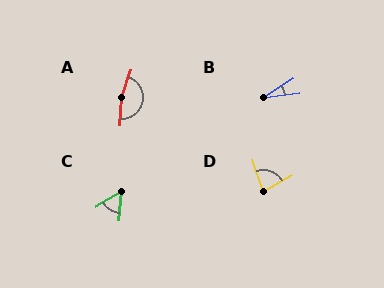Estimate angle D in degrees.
Approximately 79 degrees.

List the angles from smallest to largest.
B (25°), C (55°), D (79°), A (163°).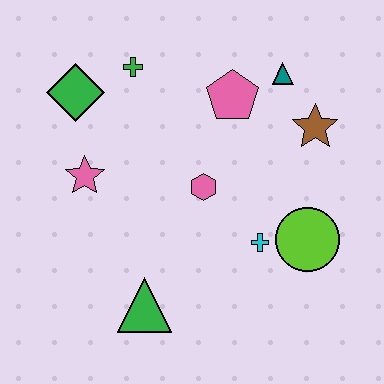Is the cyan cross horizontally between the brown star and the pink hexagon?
Yes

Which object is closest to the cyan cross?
The lime circle is closest to the cyan cross.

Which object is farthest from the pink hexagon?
The green diamond is farthest from the pink hexagon.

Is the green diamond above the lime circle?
Yes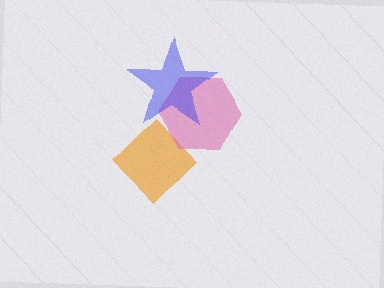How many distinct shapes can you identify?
There are 3 distinct shapes: an orange diamond, a pink hexagon, a blue star.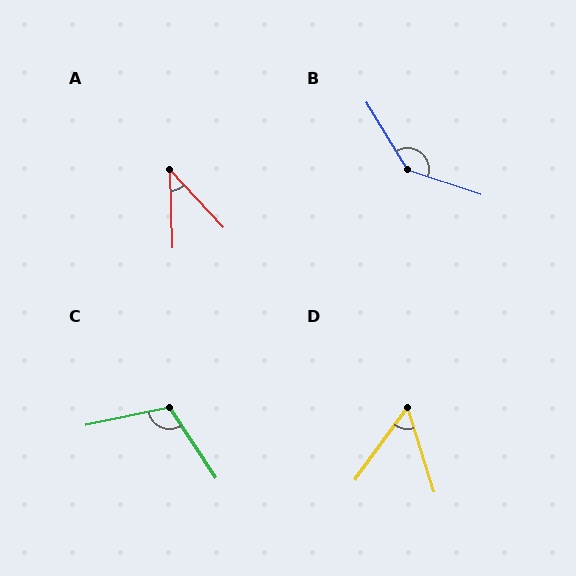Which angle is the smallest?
A, at approximately 41 degrees.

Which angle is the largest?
B, at approximately 139 degrees.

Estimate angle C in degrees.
Approximately 112 degrees.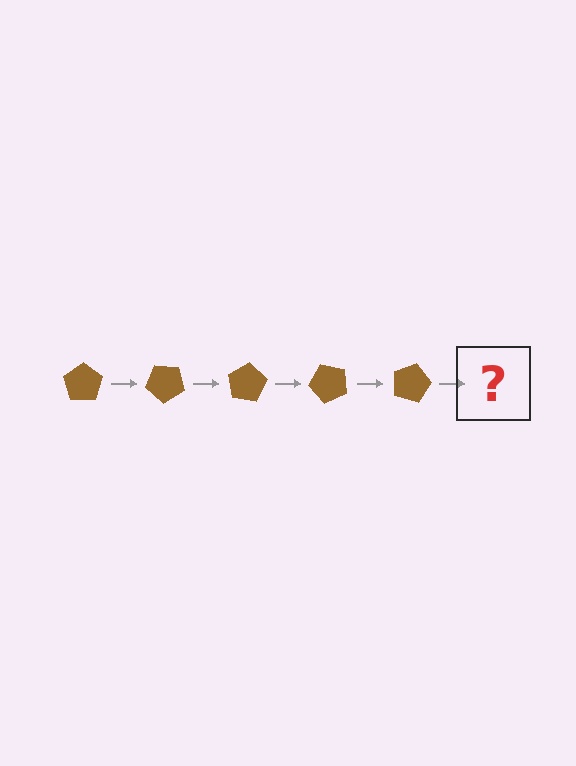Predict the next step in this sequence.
The next step is a brown pentagon rotated 200 degrees.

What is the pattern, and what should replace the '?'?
The pattern is that the pentagon rotates 40 degrees each step. The '?' should be a brown pentagon rotated 200 degrees.